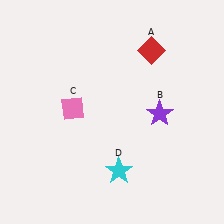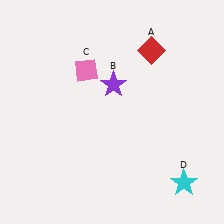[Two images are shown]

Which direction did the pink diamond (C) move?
The pink diamond (C) moved up.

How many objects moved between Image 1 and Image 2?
3 objects moved between the two images.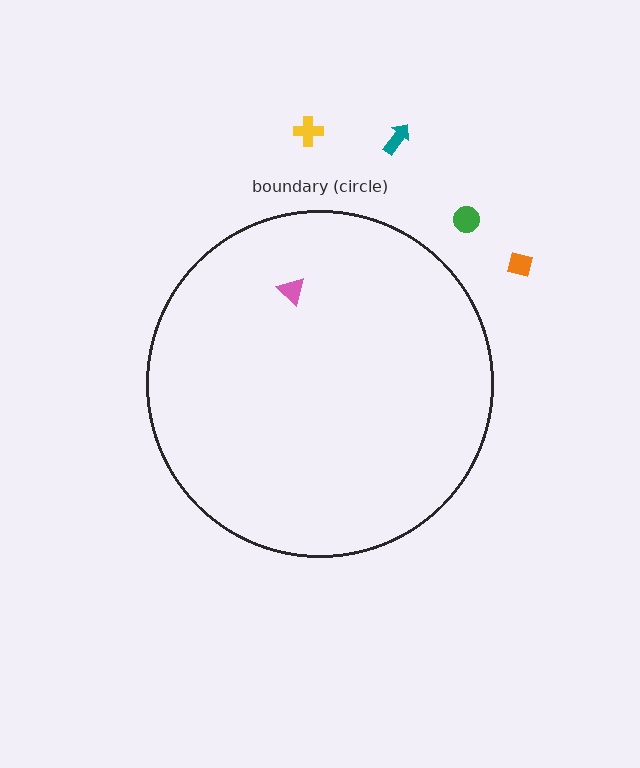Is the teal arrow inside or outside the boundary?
Outside.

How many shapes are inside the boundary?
1 inside, 4 outside.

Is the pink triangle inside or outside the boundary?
Inside.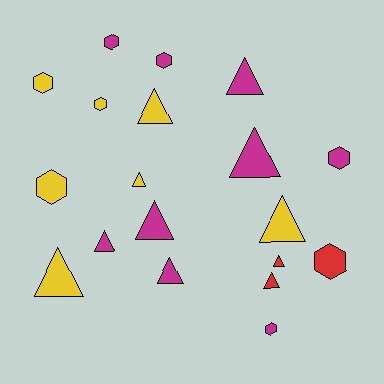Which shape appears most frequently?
Triangle, with 11 objects.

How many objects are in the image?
There are 19 objects.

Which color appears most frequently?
Magenta, with 9 objects.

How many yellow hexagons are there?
There are 3 yellow hexagons.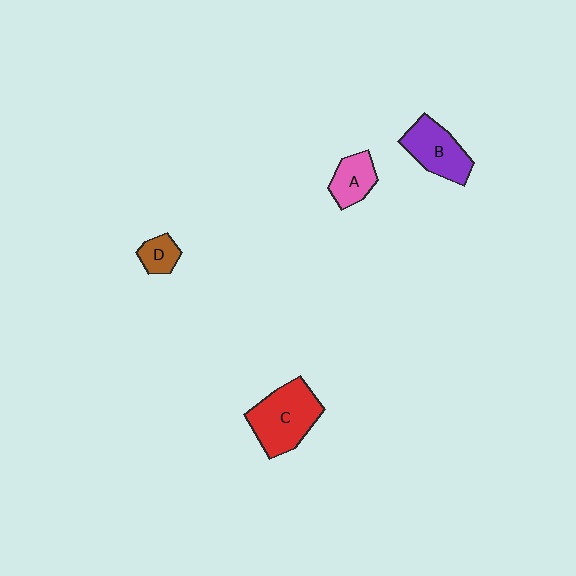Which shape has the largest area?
Shape C (red).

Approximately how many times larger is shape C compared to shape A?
Approximately 2.0 times.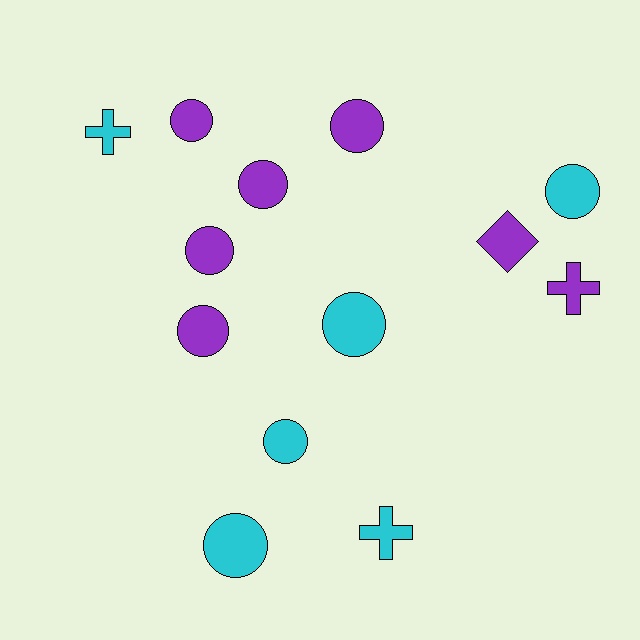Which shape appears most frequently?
Circle, with 9 objects.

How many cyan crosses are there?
There are 2 cyan crosses.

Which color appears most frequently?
Purple, with 7 objects.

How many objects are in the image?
There are 13 objects.